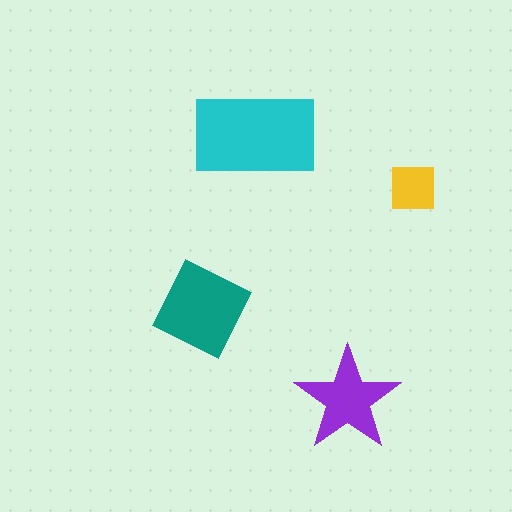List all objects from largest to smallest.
The cyan rectangle, the teal diamond, the purple star, the yellow square.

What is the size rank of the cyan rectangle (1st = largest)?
1st.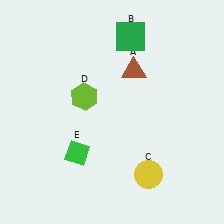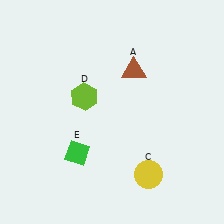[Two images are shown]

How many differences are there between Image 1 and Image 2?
There is 1 difference between the two images.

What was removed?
The green square (B) was removed in Image 2.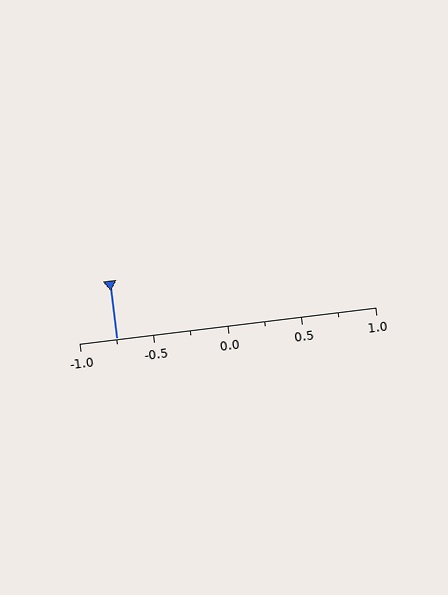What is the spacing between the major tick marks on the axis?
The major ticks are spaced 0.5 apart.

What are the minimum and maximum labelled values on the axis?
The axis runs from -1.0 to 1.0.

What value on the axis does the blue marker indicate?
The marker indicates approximately -0.75.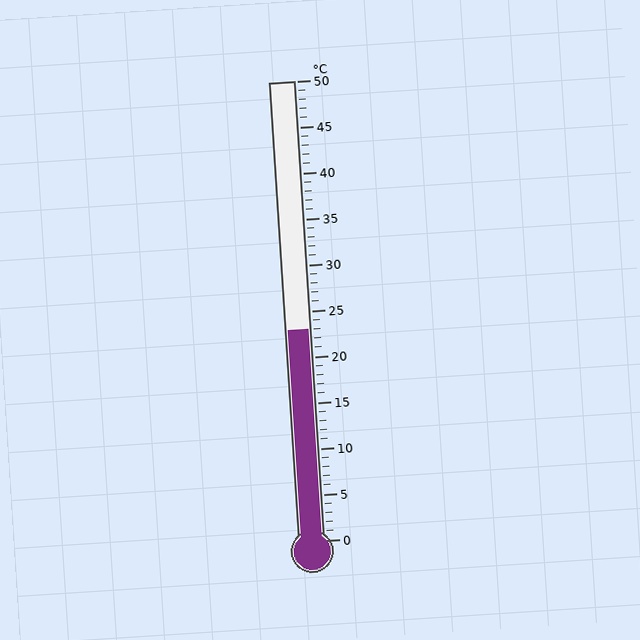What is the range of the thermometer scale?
The thermometer scale ranges from 0°C to 50°C.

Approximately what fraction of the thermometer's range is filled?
The thermometer is filled to approximately 45% of its range.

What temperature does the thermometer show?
The thermometer shows approximately 23°C.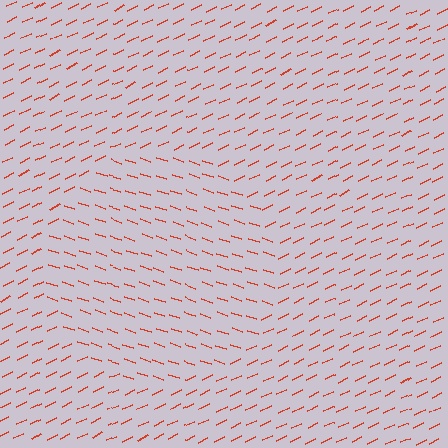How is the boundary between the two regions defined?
The boundary is defined purely by a change in line orientation (approximately 45 degrees difference). All lines are the same color and thickness.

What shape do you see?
I see a circle.